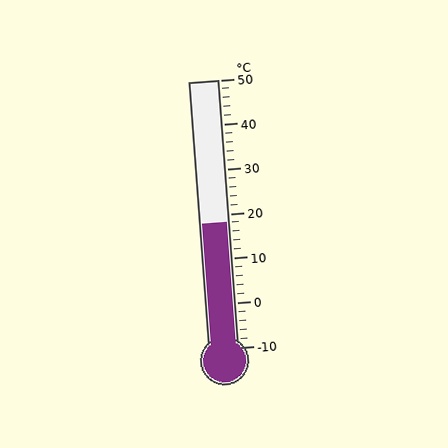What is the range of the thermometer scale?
The thermometer scale ranges from -10°C to 50°C.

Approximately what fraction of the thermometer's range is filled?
The thermometer is filled to approximately 45% of its range.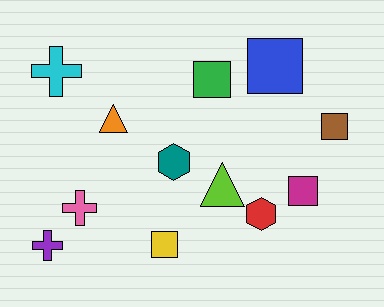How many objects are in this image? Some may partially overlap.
There are 12 objects.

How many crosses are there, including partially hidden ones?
There are 3 crosses.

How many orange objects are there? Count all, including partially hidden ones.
There is 1 orange object.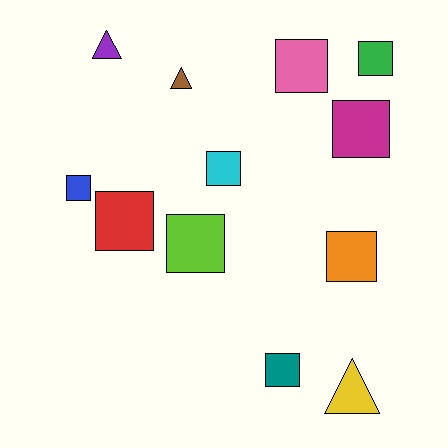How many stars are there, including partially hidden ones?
There are no stars.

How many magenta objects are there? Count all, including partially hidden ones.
There is 1 magenta object.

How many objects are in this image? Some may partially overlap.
There are 12 objects.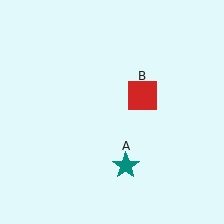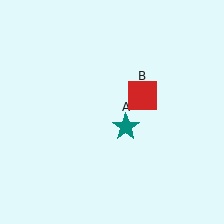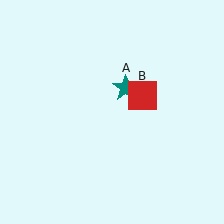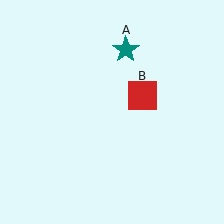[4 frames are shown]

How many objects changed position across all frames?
1 object changed position: teal star (object A).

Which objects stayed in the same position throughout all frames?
Red square (object B) remained stationary.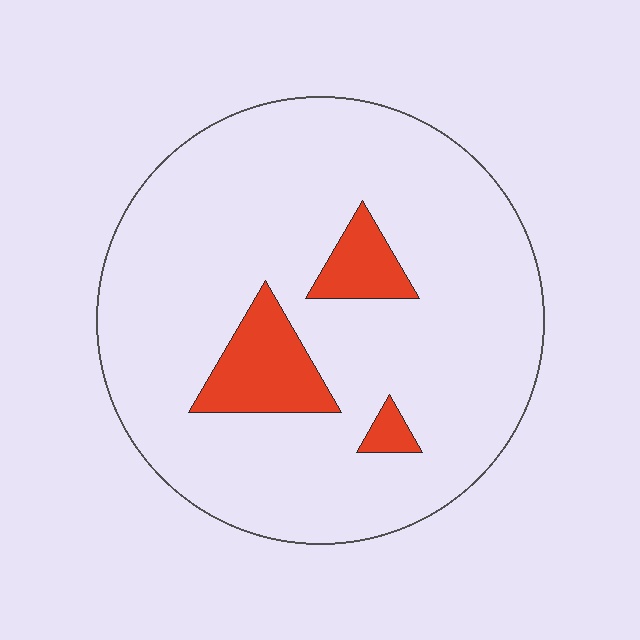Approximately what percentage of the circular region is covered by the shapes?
Approximately 10%.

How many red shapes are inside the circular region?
3.